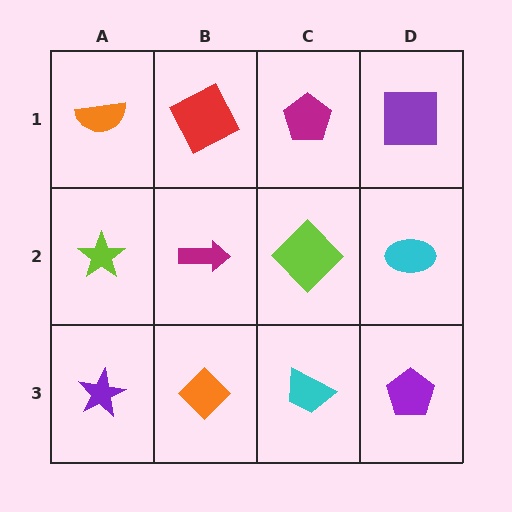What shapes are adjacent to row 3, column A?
A lime star (row 2, column A), an orange diamond (row 3, column B).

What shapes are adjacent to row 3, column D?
A cyan ellipse (row 2, column D), a cyan trapezoid (row 3, column C).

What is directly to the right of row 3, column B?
A cyan trapezoid.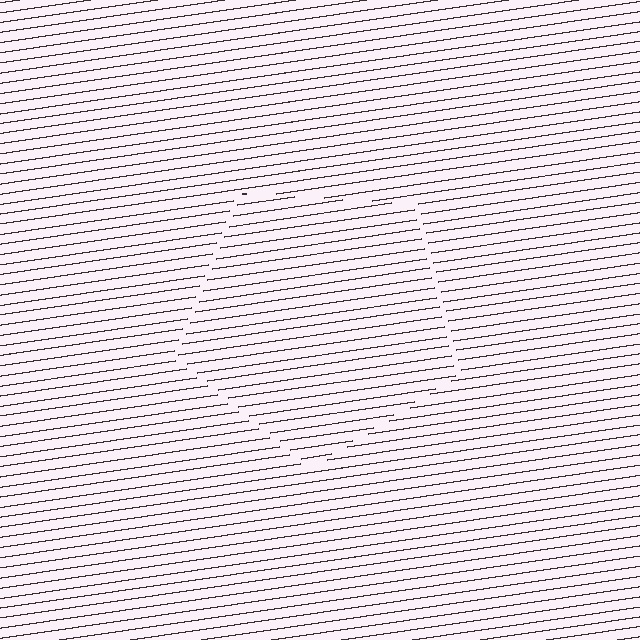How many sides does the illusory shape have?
5 sides — the line-ends trace a pentagon.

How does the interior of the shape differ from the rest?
The interior of the shape contains the same grating, shifted by half a period — the contour is defined by the phase discontinuity where line-ends from the inner and outer gratings abut.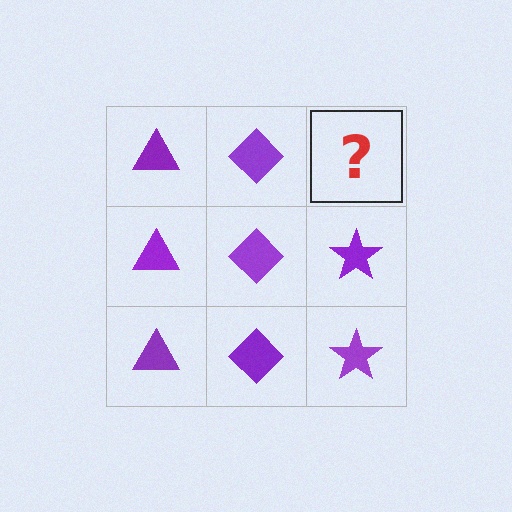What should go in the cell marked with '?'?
The missing cell should contain a purple star.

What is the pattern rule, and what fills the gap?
The rule is that each column has a consistent shape. The gap should be filled with a purple star.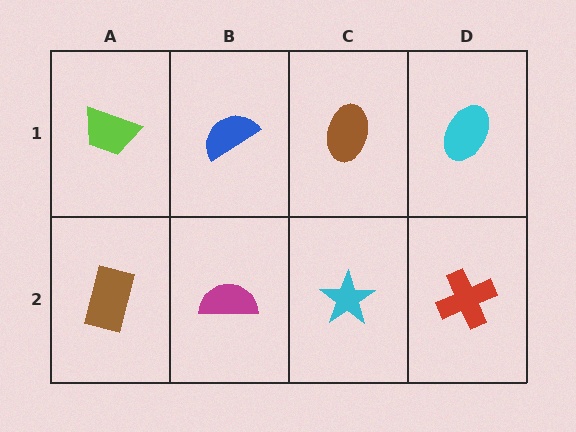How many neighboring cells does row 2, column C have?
3.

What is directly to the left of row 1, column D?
A brown ellipse.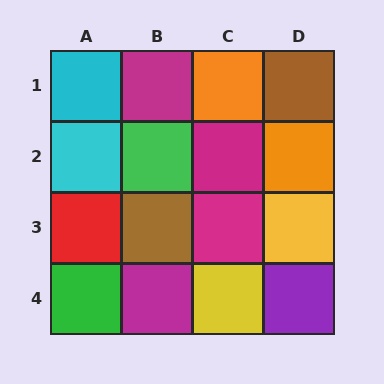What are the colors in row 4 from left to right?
Green, magenta, yellow, purple.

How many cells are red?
1 cell is red.